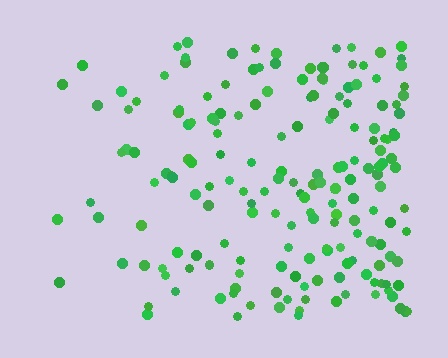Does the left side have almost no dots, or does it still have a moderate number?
Still a moderate number, just noticeably fewer than the right.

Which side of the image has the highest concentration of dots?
The right.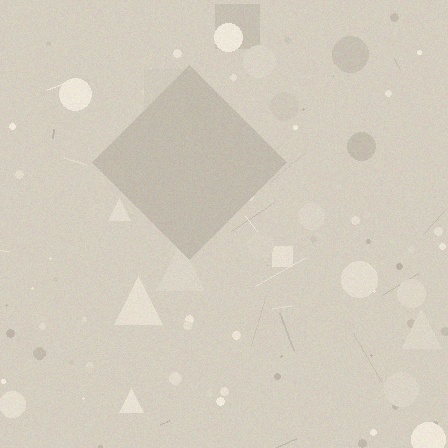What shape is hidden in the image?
A diamond is hidden in the image.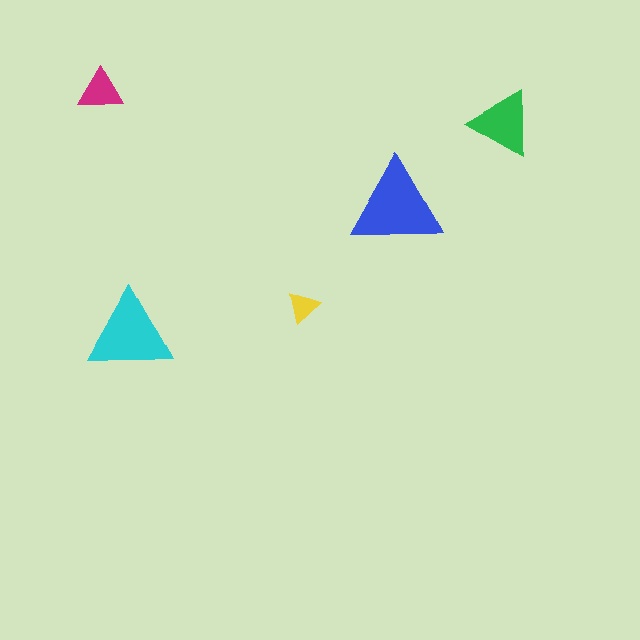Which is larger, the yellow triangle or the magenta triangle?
The magenta one.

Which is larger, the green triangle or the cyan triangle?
The cyan one.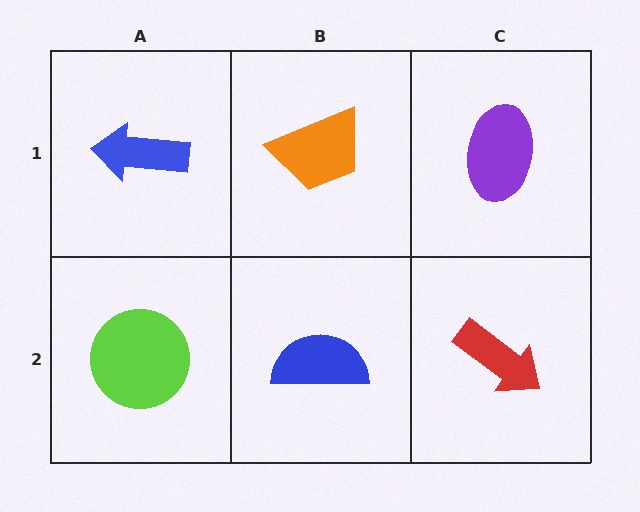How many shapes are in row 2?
3 shapes.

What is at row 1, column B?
An orange trapezoid.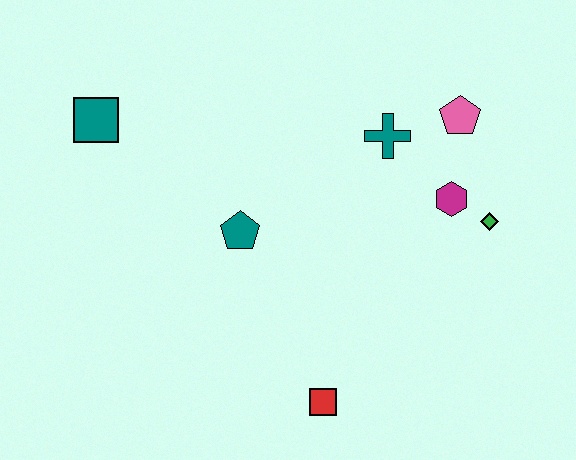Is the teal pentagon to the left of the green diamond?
Yes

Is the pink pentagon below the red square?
No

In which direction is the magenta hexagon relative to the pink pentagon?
The magenta hexagon is below the pink pentagon.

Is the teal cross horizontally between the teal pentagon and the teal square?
No